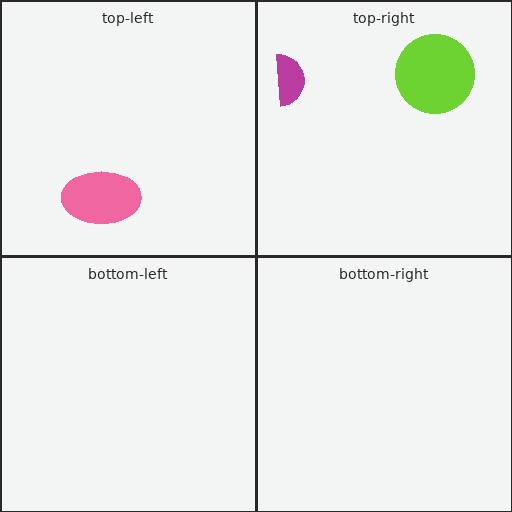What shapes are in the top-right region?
The lime circle, the magenta semicircle.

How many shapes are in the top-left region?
1.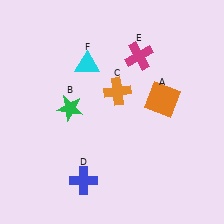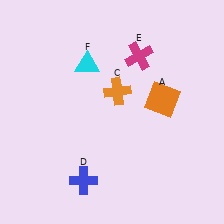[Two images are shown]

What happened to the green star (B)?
The green star (B) was removed in Image 2. It was in the top-left area of Image 1.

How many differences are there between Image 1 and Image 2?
There is 1 difference between the two images.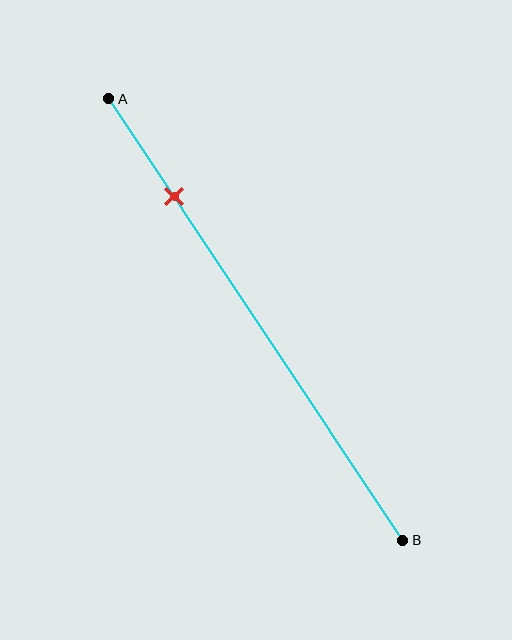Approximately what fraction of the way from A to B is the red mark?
The red mark is approximately 20% of the way from A to B.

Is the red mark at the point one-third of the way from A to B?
No, the mark is at about 20% from A, not at the 33% one-third point.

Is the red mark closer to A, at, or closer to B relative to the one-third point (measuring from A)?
The red mark is closer to point A than the one-third point of segment AB.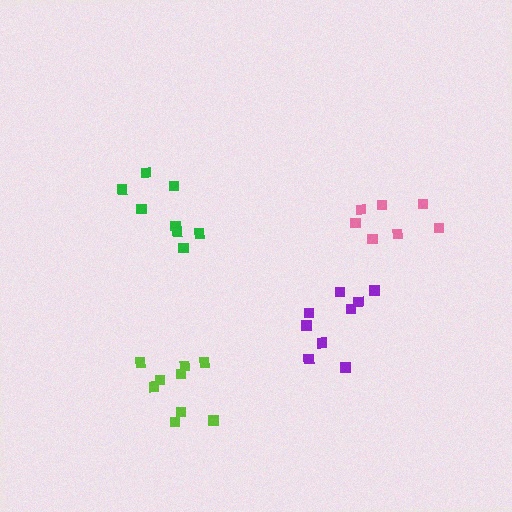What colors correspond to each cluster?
The clusters are colored: green, pink, lime, purple.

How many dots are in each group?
Group 1: 8 dots, Group 2: 7 dots, Group 3: 9 dots, Group 4: 9 dots (33 total).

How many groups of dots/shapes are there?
There are 4 groups.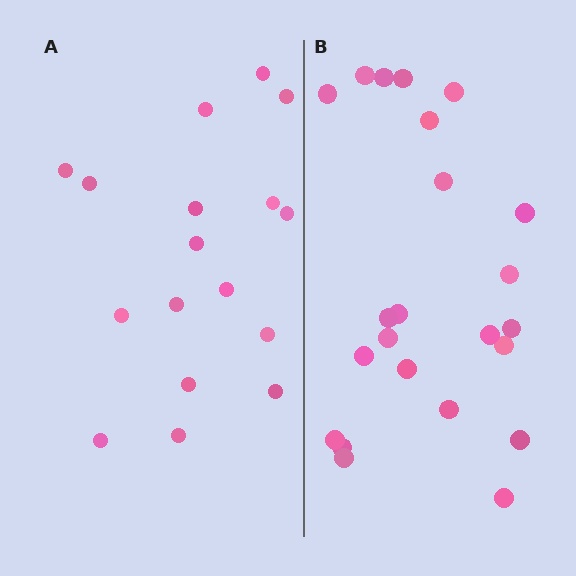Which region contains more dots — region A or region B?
Region B (the right region) has more dots.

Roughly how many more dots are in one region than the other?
Region B has about 6 more dots than region A.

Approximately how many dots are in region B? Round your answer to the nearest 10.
About 20 dots. (The exact count is 23, which rounds to 20.)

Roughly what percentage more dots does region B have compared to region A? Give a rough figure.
About 35% more.